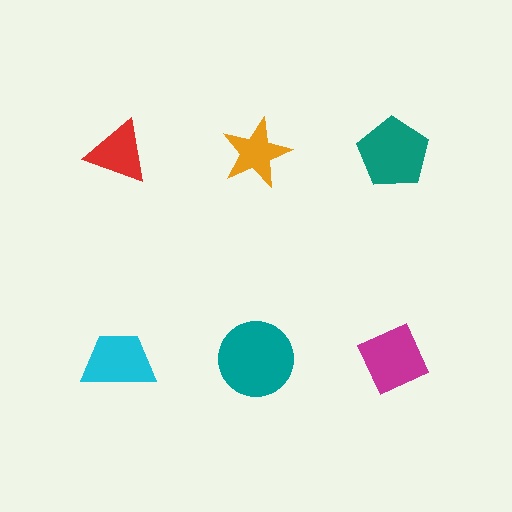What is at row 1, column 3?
A teal pentagon.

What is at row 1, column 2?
An orange star.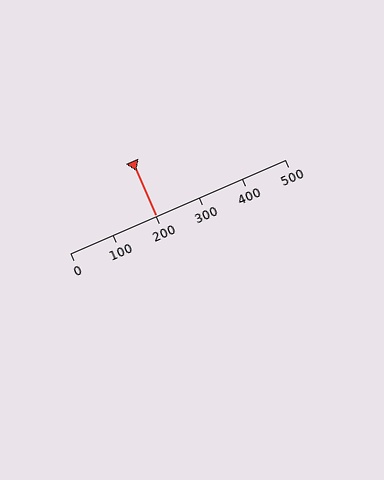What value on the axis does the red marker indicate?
The marker indicates approximately 200.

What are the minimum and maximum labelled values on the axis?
The axis runs from 0 to 500.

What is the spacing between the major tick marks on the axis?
The major ticks are spaced 100 apart.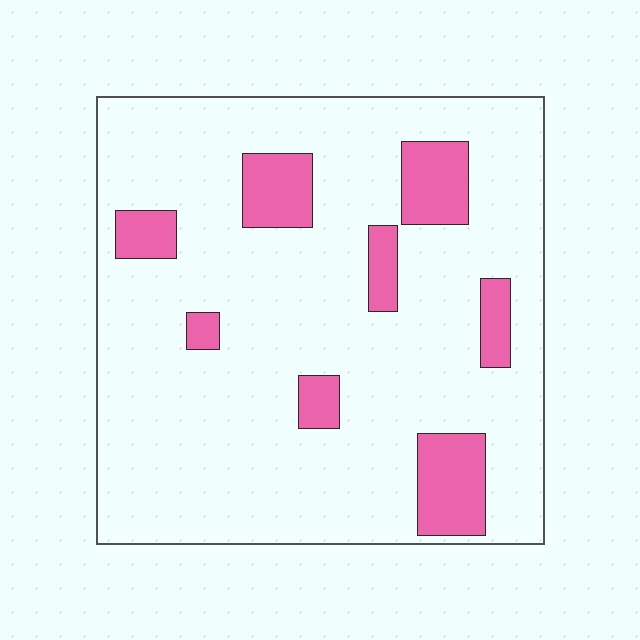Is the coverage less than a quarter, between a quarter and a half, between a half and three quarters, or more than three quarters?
Less than a quarter.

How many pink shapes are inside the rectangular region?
8.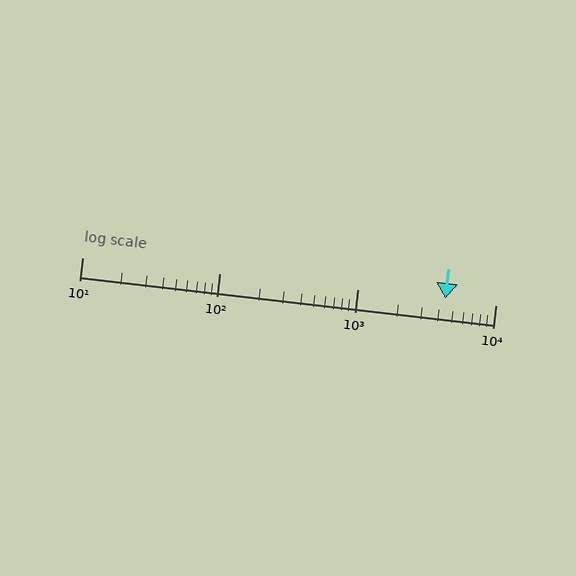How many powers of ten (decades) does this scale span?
The scale spans 3 decades, from 10 to 10000.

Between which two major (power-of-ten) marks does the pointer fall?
The pointer is between 1000 and 10000.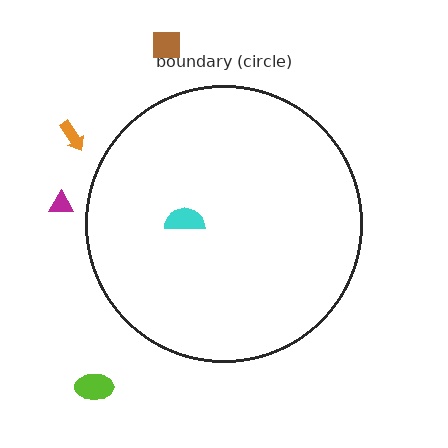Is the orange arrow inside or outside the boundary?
Outside.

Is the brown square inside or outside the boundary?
Outside.